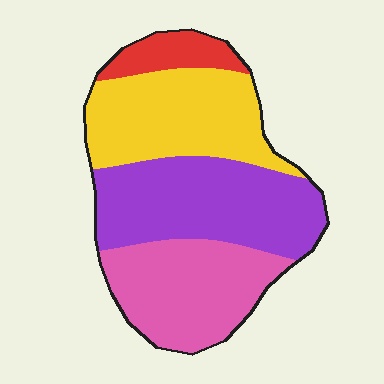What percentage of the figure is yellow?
Yellow covers 29% of the figure.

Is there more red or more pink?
Pink.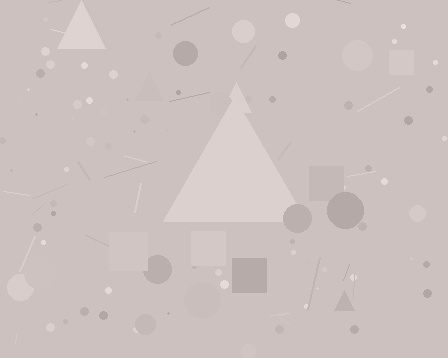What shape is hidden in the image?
A triangle is hidden in the image.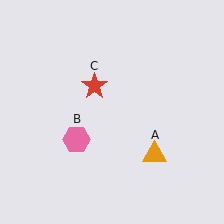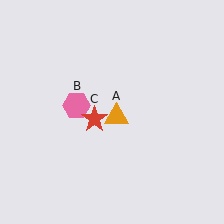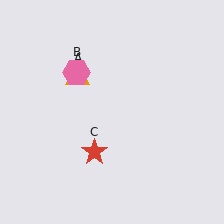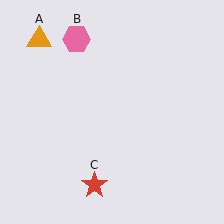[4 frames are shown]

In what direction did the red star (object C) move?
The red star (object C) moved down.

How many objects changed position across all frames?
3 objects changed position: orange triangle (object A), pink hexagon (object B), red star (object C).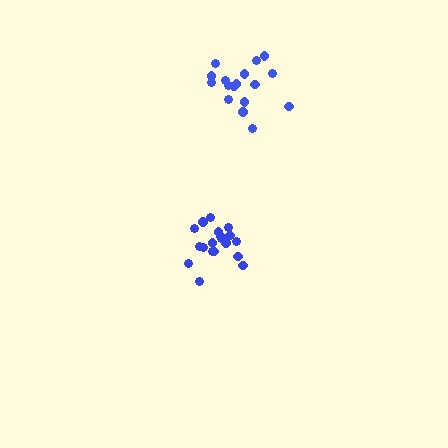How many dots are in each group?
Group 1: 17 dots, Group 2: 19 dots (36 total).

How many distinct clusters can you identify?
There are 2 distinct clusters.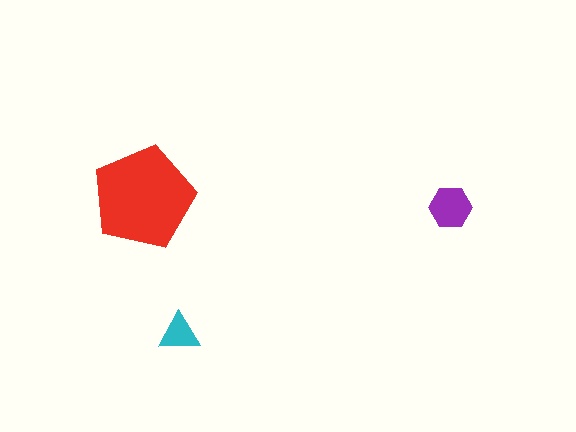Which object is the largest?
The red pentagon.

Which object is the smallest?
The cyan triangle.